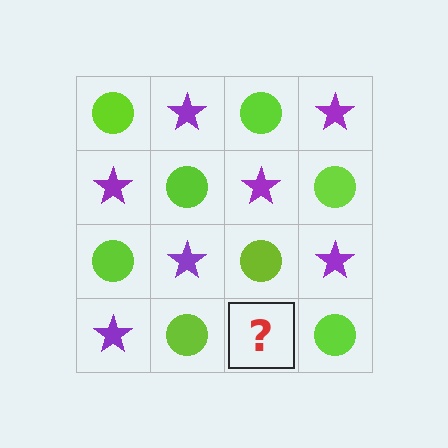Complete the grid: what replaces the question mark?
The question mark should be replaced with a purple star.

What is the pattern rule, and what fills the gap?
The rule is that it alternates lime circle and purple star in a checkerboard pattern. The gap should be filled with a purple star.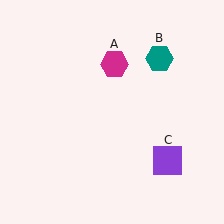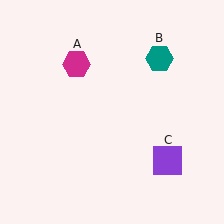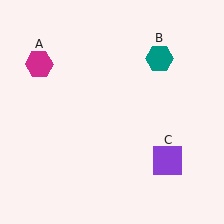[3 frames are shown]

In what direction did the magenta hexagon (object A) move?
The magenta hexagon (object A) moved left.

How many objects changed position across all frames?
1 object changed position: magenta hexagon (object A).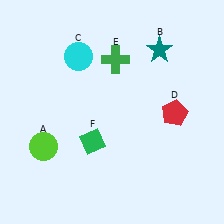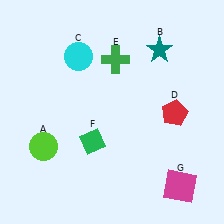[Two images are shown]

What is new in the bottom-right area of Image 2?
A magenta square (G) was added in the bottom-right area of Image 2.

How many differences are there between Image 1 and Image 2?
There is 1 difference between the two images.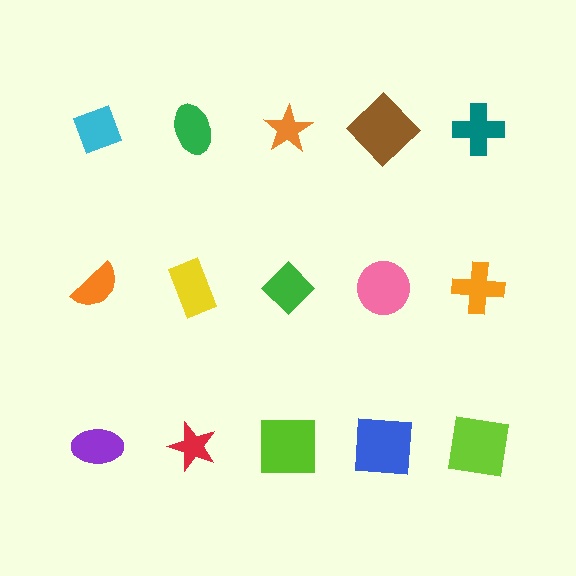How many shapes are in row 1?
5 shapes.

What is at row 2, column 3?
A green diamond.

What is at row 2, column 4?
A pink circle.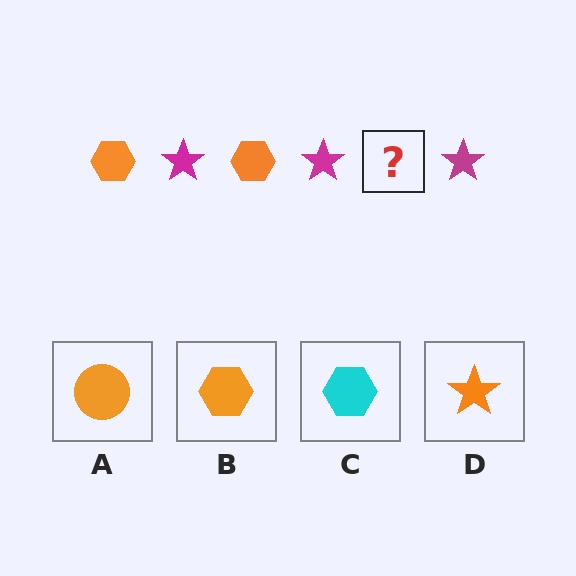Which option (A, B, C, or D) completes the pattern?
B.